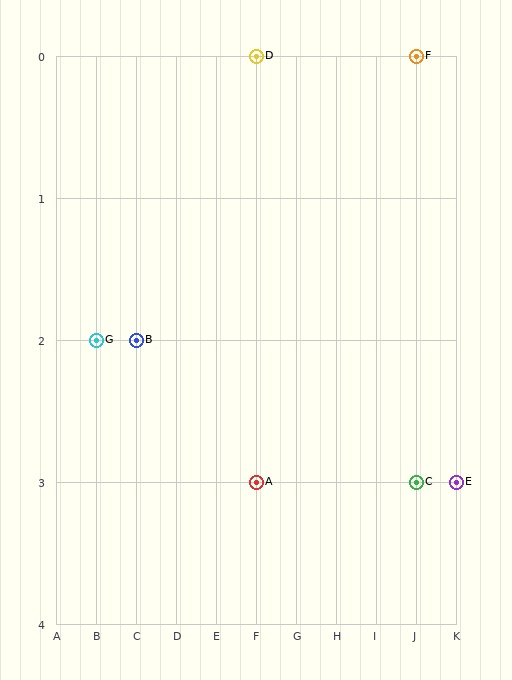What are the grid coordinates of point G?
Point G is at grid coordinates (B, 2).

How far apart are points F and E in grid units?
Points F and E are 1 column and 3 rows apart (about 3.2 grid units diagonally).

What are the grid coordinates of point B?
Point B is at grid coordinates (C, 2).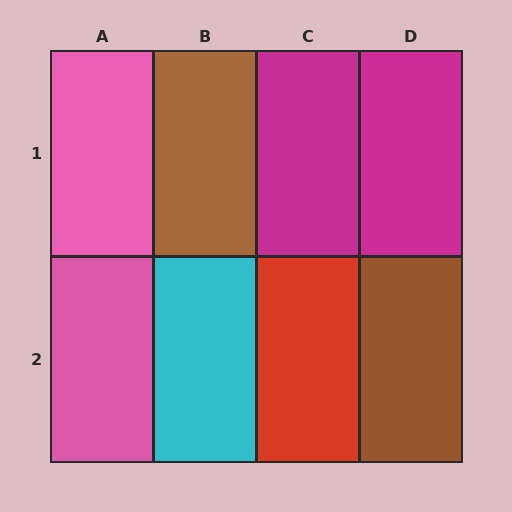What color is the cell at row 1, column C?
Magenta.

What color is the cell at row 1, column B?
Brown.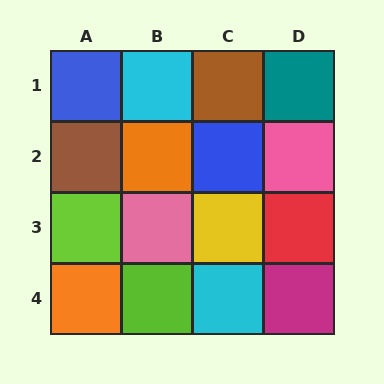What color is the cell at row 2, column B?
Orange.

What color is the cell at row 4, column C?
Cyan.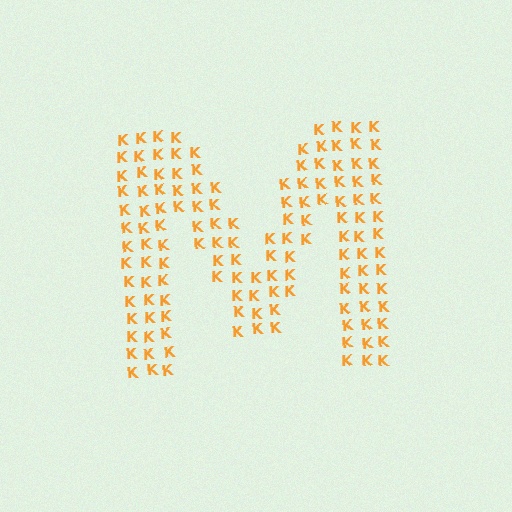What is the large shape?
The large shape is the letter M.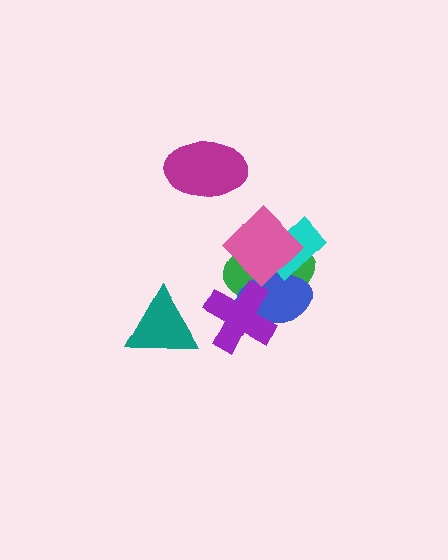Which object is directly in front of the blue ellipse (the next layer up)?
The purple cross is directly in front of the blue ellipse.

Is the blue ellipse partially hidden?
Yes, it is partially covered by another shape.